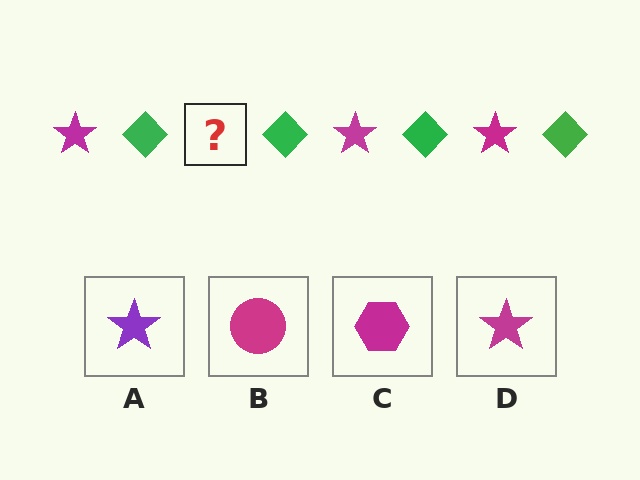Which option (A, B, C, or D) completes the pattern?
D.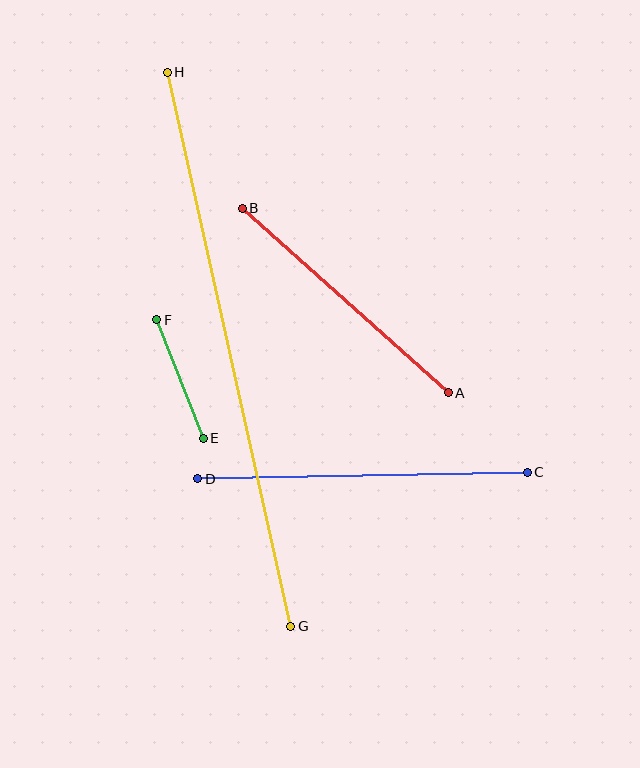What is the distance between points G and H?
The distance is approximately 568 pixels.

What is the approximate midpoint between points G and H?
The midpoint is at approximately (229, 349) pixels.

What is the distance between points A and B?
The distance is approximately 277 pixels.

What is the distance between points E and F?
The distance is approximately 128 pixels.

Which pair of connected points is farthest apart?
Points G and H are farthest apart.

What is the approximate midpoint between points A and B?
The midpoint is at approximately (345, 301) pixels.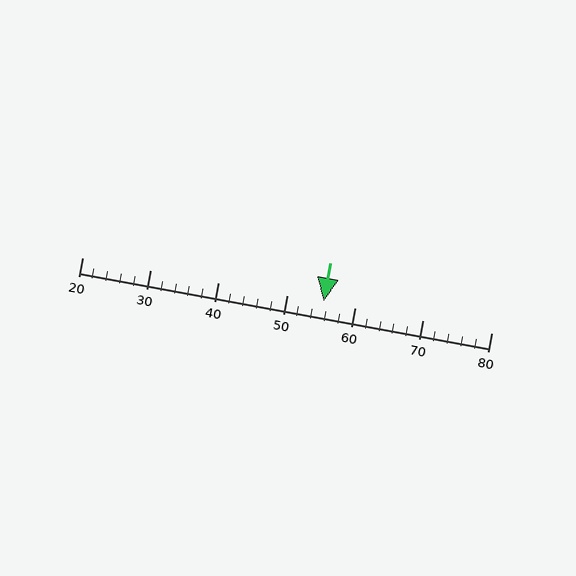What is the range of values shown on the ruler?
The ruler shows values from 20 to 80.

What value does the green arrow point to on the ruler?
The green arrow points to approximately 55.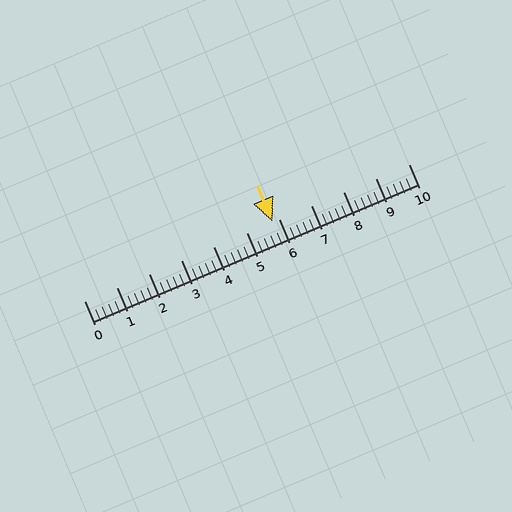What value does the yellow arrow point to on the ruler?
The yellow arrow points to approximately 5.8.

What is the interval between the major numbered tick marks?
The major tick marks are spaced 1 units apart.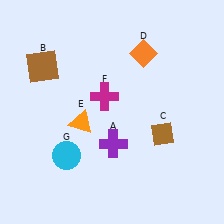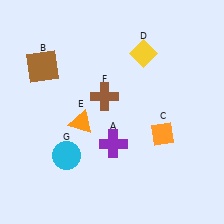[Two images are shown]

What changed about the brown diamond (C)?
In Image 1, C is brown. In Image 2, it changed to orange.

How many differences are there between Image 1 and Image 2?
There are 3 differences between the two images.